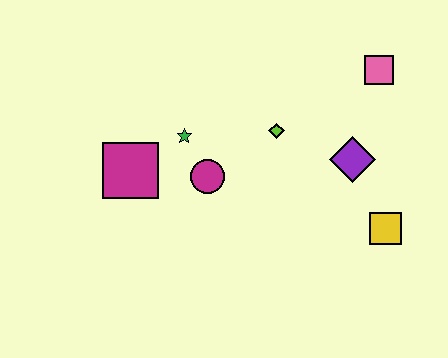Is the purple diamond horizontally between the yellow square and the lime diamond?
Yes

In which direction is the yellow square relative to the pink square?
The yellow square is below the pink square.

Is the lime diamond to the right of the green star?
Yes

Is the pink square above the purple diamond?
Yes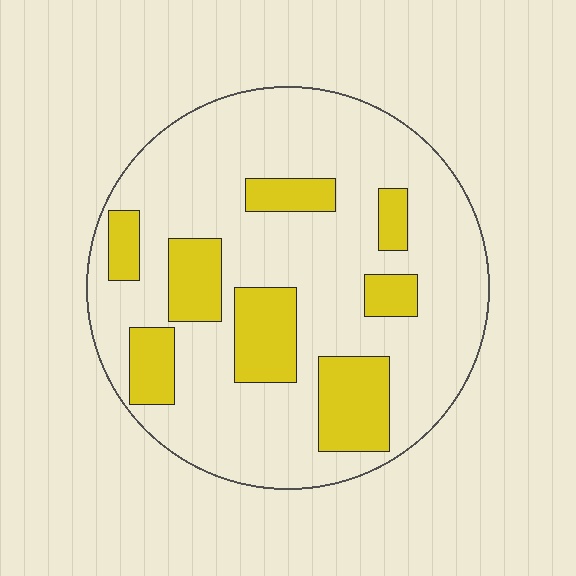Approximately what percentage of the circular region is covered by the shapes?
Approximately 25%.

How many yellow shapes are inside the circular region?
8.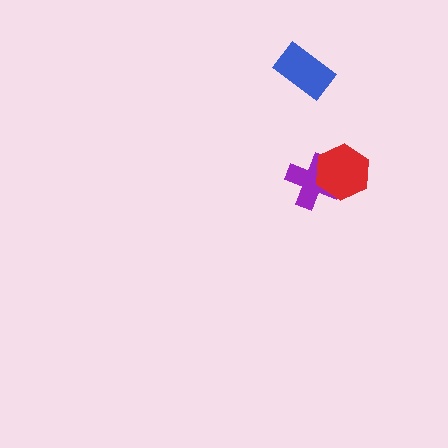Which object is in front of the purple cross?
The red hexagon is in front of the purple cross.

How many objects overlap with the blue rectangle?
0 objects overlap with the blue rectangle.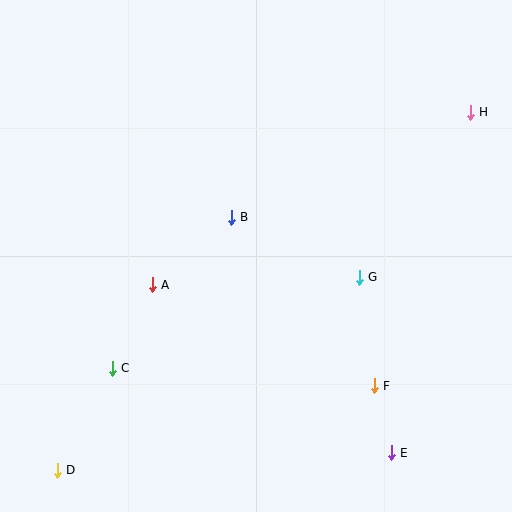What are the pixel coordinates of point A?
Point A is at (152, 285).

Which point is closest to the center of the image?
Point B at (231, 217) is closest to the center.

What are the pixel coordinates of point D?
Point D is at (57, 470).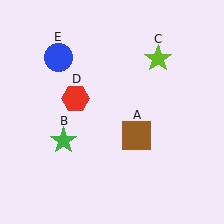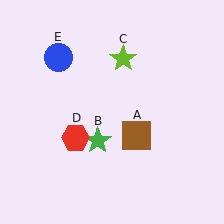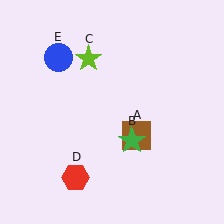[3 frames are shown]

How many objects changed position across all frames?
3 objects changed position: green star (object B), lime star (object C), red hexagon (object D).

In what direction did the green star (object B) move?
The green star (object B) moved right.